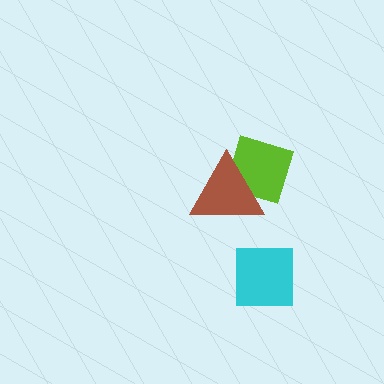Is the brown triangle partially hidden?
No, no other shape covers it.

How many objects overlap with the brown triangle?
1 object overlaps with the brown triangle.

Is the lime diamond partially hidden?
Yes, it is partially covered by another shape.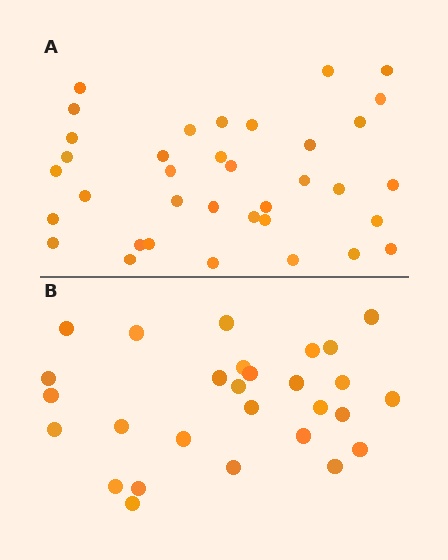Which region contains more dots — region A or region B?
Region A (the top region) has more dots.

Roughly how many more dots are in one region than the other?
Region A has roughly 8 or so more dots than region B.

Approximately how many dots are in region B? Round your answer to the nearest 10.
About 30 dots. (The exact count is 28, which rounds to 30.)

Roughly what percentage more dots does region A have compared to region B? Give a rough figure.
About 30% more.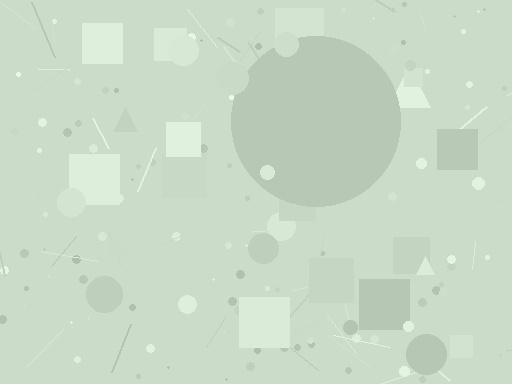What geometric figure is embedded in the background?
A circle is embedded in the background.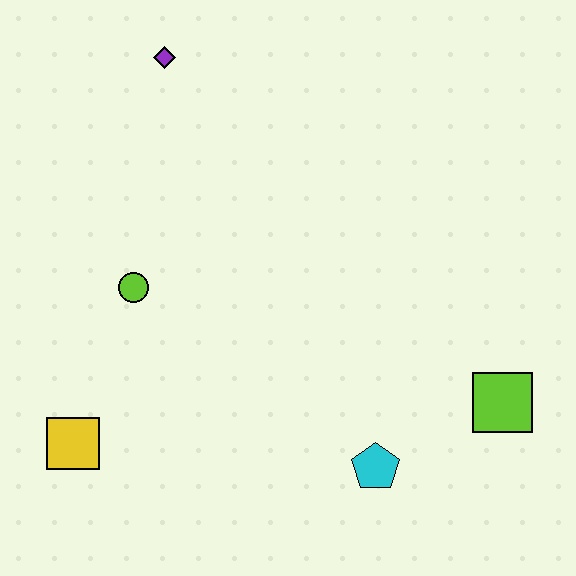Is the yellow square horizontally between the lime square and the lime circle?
No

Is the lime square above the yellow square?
Yes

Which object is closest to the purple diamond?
The lime circle is closest to the purple diamond.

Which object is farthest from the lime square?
The purple diamond is farthest from the lime square.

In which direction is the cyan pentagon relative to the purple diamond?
The cyan pentagon is below the purple diamond.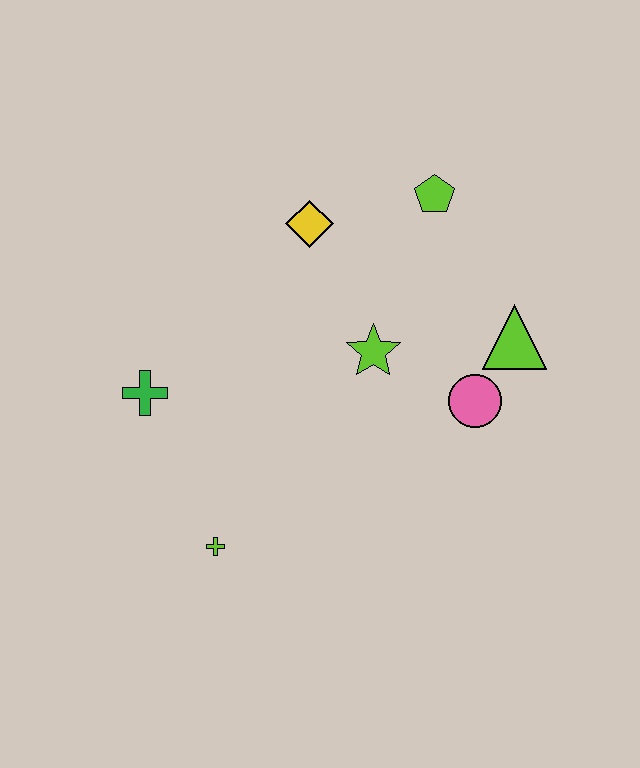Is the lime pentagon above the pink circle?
Yes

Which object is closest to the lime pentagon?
The yellow diamond is closest to the lime pentagon.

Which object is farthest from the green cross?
The lime triangle is farthest from the green cross.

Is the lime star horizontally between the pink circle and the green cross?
Yes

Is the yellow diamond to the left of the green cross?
No